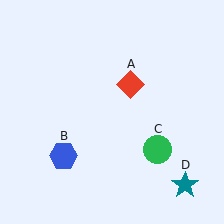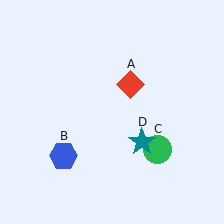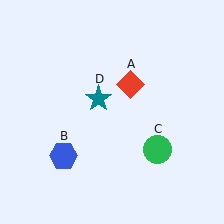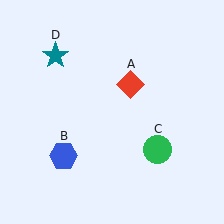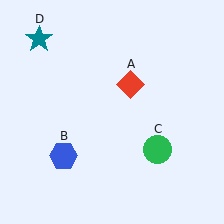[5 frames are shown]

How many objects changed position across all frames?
1 object changed position: teal star (object D).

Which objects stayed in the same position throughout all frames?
Red diamond (object A) and blue hexagon (object B) and green circle (object C) remained stationary.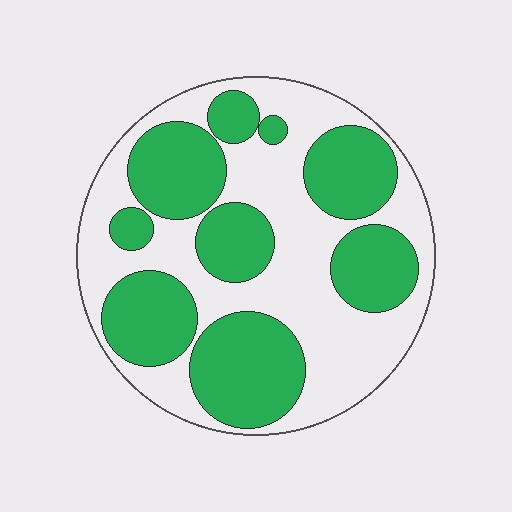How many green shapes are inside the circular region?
9.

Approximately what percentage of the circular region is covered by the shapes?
Approximately 50%.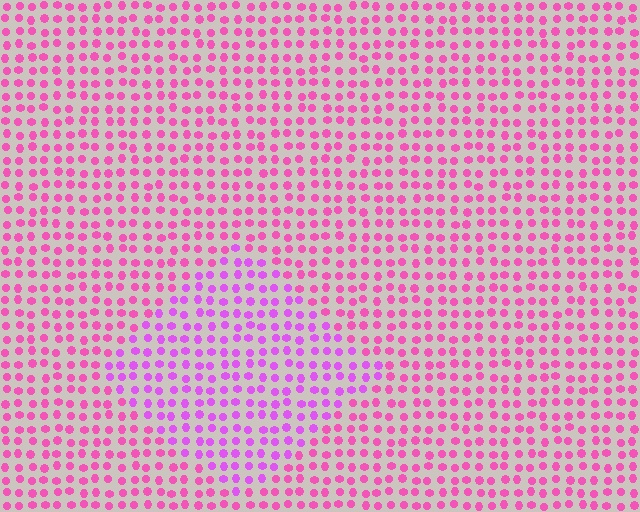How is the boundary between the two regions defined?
The boundary is defined purely by a slight shift in hue (about 30 degrees). Spacing, size, and orientation are identical on both sides.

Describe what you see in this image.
The image is filled with small pink elements in a uniform arrangement. A diamond-shaped region is visible where the elements are tinted to a slightly different hue, forming a subtle color boundary.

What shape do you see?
I see a diamond.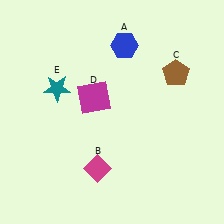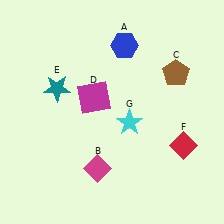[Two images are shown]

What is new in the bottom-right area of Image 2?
A cyan star (G) was added in the bottom-right area of Image 2.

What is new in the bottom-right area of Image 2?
A red diamond (F) was added in the bottom-right area of Image 2.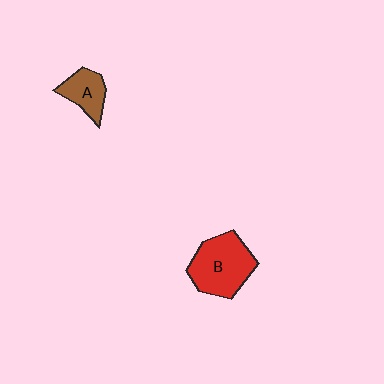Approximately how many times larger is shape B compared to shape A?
Approximately 1.9 times.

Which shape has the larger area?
Shape B (red).